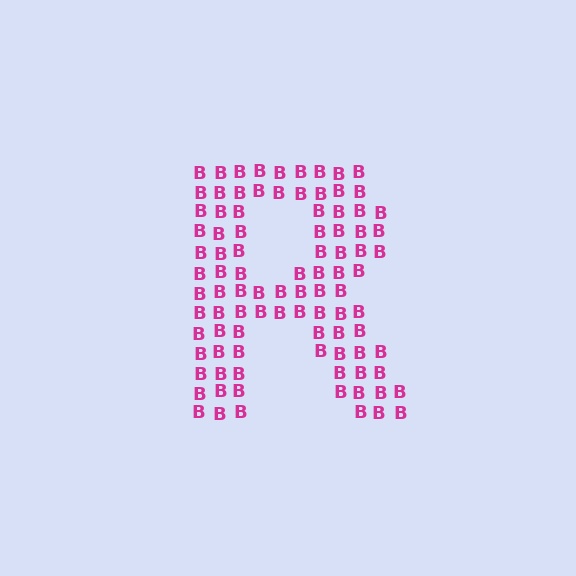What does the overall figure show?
The overall figure shows the letter R.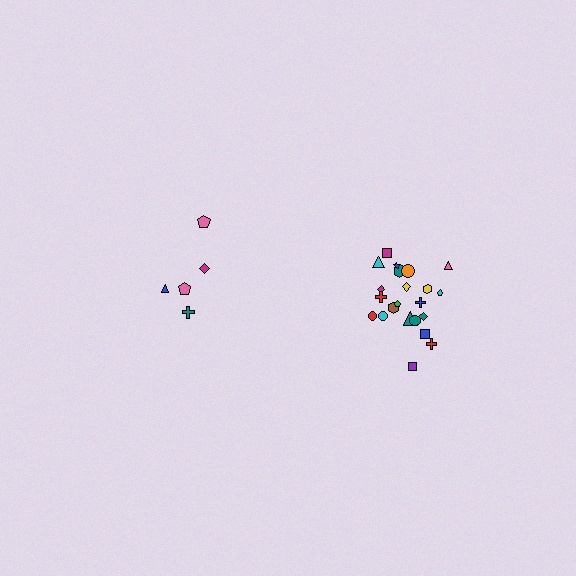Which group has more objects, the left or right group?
The right group.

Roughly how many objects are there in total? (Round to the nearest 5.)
Roughly 25 objects in total.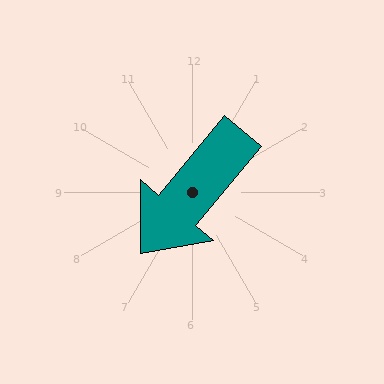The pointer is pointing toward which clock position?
Roughly 7 o'clock.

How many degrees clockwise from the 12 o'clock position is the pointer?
Approximately 220 degrees.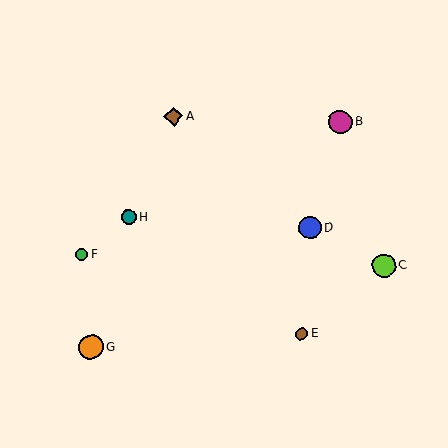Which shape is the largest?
The orange circle (labeled G) is the largest.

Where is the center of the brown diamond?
The center of the brown diamond is at (174, 117).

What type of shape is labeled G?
Shape G is an orange circle.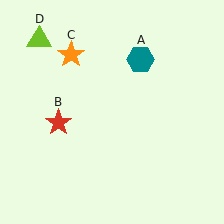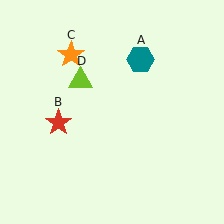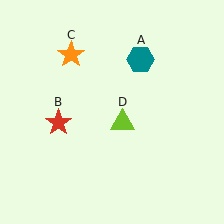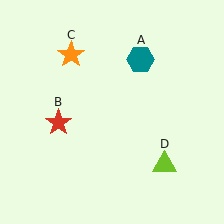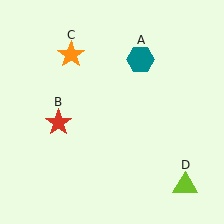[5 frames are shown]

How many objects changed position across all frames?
1 object changed position: lime triangle (object D).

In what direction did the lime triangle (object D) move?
The lime triangle (object D) moved down and to the right.